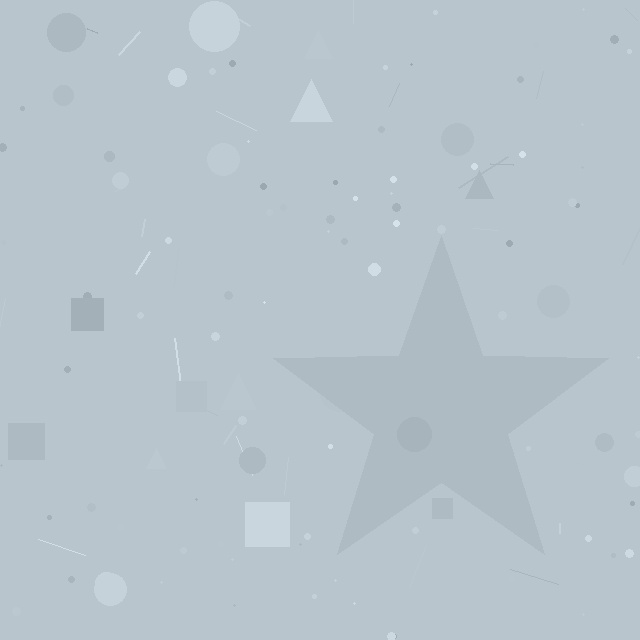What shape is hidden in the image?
A star is hidden in the image.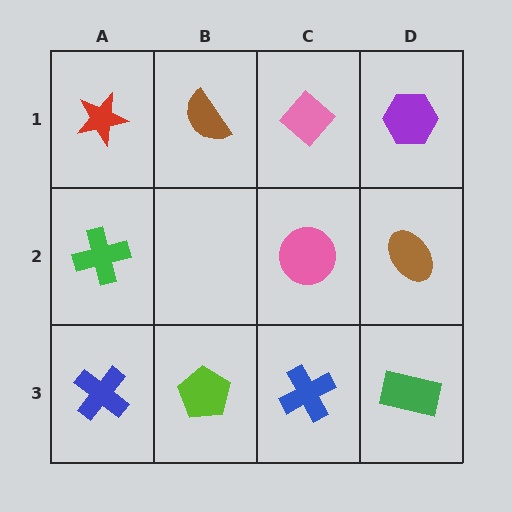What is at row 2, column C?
A pink circle.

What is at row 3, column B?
A lime pentagon.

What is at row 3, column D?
A green rectangle.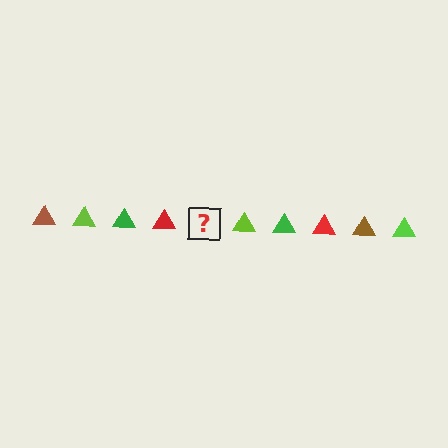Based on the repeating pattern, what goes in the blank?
The blank should be a brown triangle.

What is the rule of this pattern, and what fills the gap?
The rule is that the pattern cycles through brown, lime, green, red triangles. The gap should be filled with a brown triangle.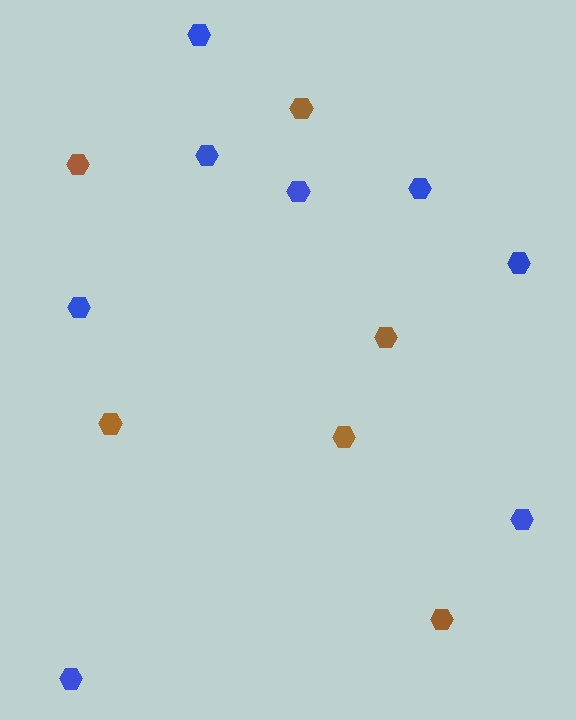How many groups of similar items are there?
There are 2 groups: one group of brown hexagons (6) and one group of blue hexagons (8).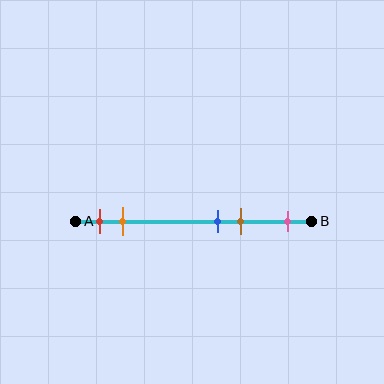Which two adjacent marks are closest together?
The blue and brown marks are the closest adjacent pair.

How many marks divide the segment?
There are 5 marks dividing the segment.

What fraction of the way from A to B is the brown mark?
The brown mark is approximately 70% (0.7) of the way from A to B.